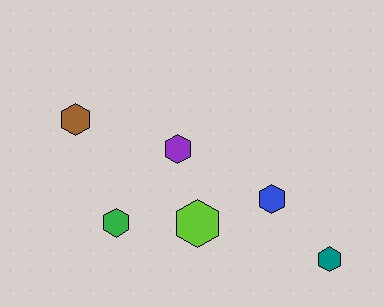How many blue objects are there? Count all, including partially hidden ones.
There is 1 blue object.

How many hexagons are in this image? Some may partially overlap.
There are 6 hexagons.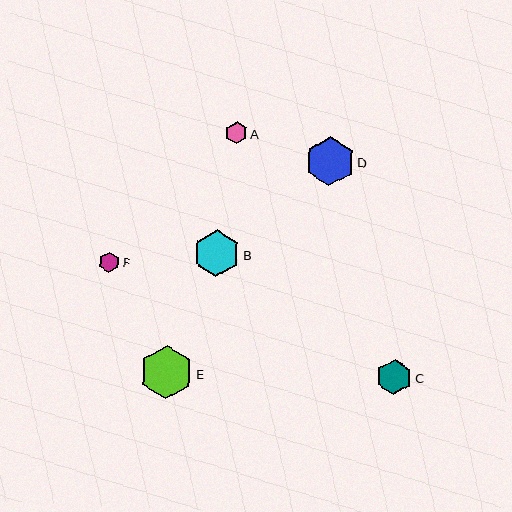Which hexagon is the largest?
Hexagon E is the largest with a size of approximately 53 pixels.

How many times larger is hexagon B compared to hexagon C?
Hexagon B is approximately 1.3 times the size of hexagon C.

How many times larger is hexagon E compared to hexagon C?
Hexagon E is approximately 1.5 times the size of hexagon C.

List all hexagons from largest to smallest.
From largest to smallest: E, D, B, C, A, F.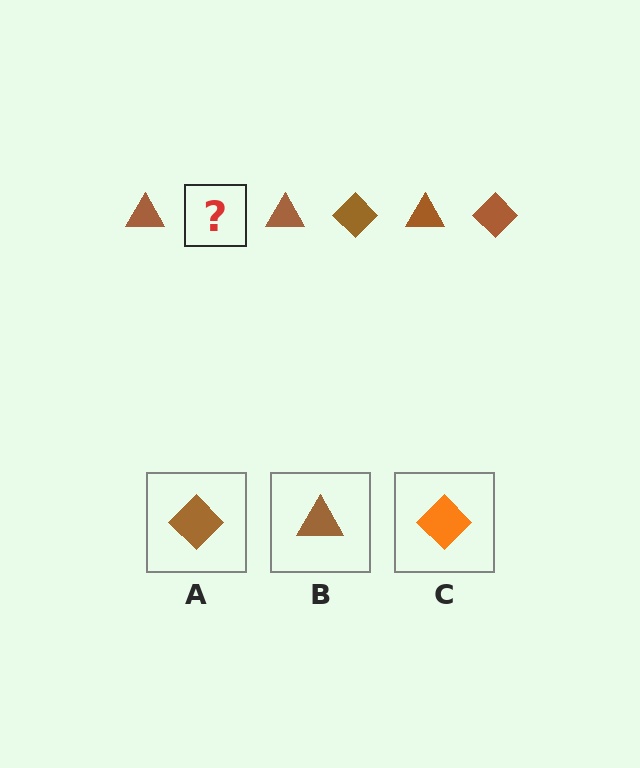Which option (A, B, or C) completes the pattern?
A.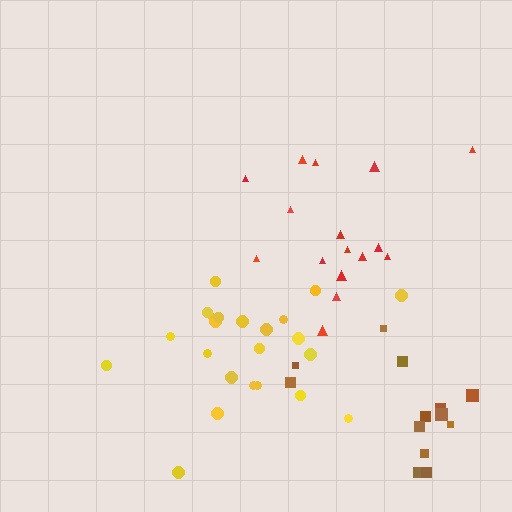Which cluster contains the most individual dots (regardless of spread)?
Yellow (23).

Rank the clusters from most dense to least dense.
yellow, red, brown.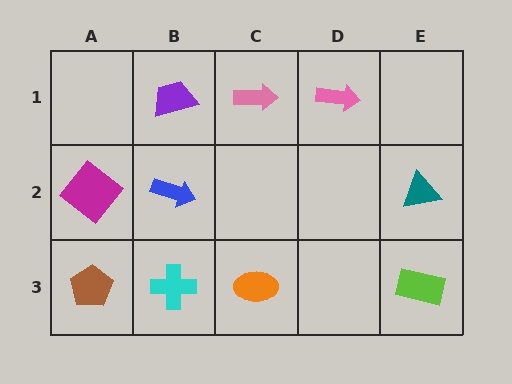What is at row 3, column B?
A cyan cross.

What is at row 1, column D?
A pink arrow.